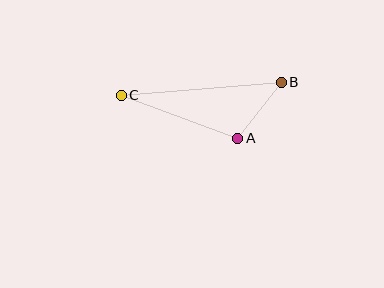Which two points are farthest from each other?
Points B and C are farthest from each other.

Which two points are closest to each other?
Points A and B are closest to each other.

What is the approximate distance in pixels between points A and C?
The distance between A and C is approximately 124 pixels.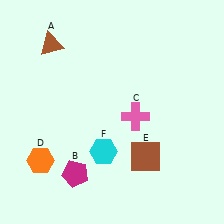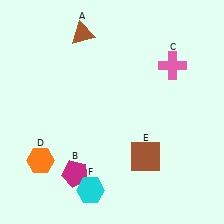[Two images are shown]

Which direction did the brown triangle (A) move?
The brown triangle (A) moved right.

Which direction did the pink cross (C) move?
The pink cross (C) moved up.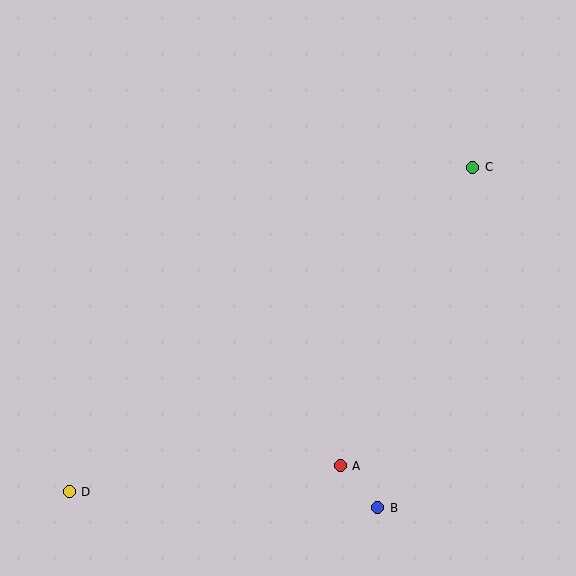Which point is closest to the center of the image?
Point A at (340, 466) is closest to the center.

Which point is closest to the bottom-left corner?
Point D is closest to the bottom-left corner.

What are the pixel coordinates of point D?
Point D is at (69, 492).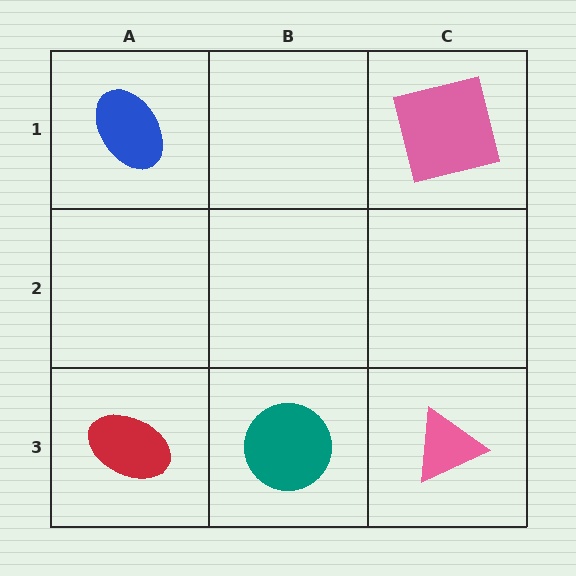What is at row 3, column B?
A teal circle.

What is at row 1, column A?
A blue ellipse.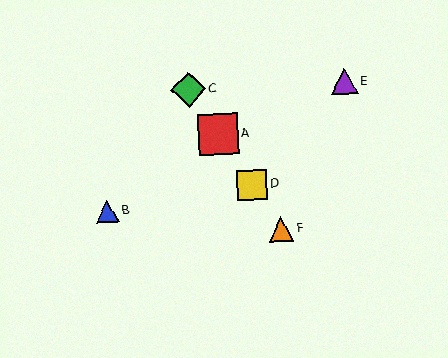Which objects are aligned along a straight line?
Objects A, C, D, F are aligned along a straight line.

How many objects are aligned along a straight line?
4 objects (A, C, D, F) are aligned along a straight line.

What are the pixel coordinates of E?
Object E is at (344, 81).